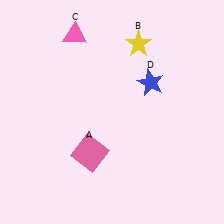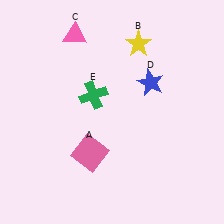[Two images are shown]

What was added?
A green cross (E) was added in Image 2.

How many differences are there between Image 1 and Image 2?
There is 1 difference between the two images.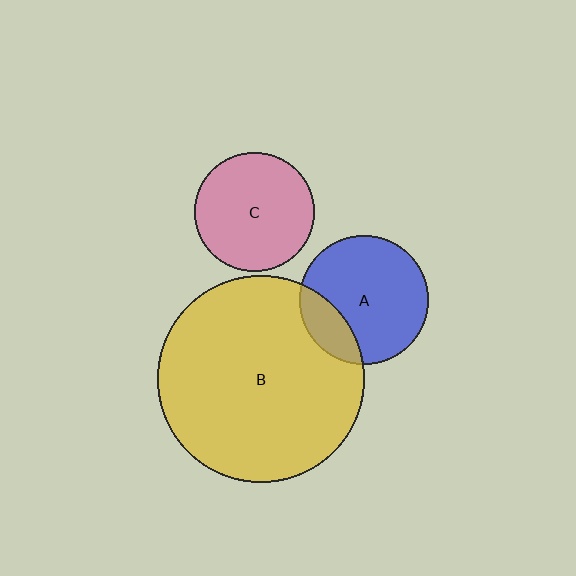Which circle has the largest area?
Circle B (yellow).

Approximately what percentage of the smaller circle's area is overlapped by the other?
Approximately 20%.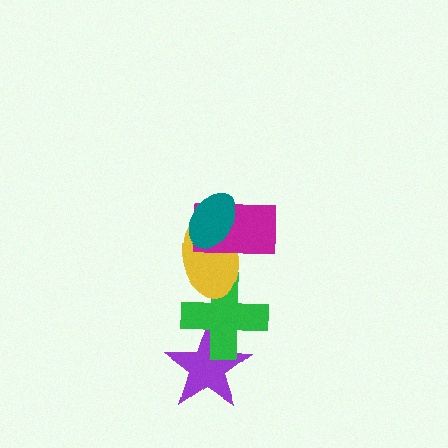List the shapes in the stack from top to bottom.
From top to bottom: the teal ellipse, the magenta rectangle, the yellow ellipse, the green cross, the purple star.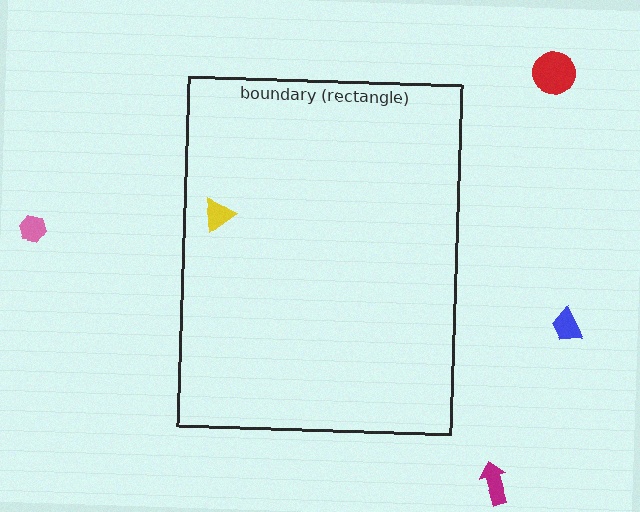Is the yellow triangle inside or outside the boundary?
Inside.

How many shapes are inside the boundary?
1 inside, 4 outside.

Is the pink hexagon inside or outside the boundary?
Outside.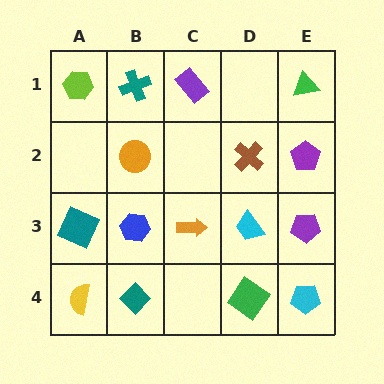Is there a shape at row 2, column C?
No, that cell is empty.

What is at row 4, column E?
A cyan pentagon.